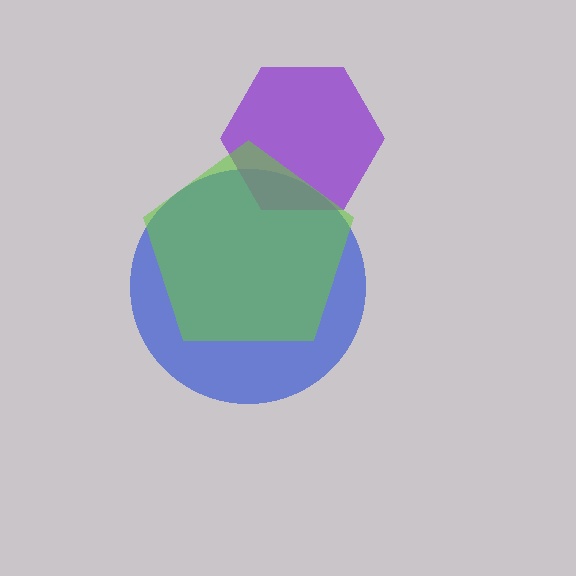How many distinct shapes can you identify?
There are 3 distinct shapes: a blue circle, a purple hexagon, a lime pentagon.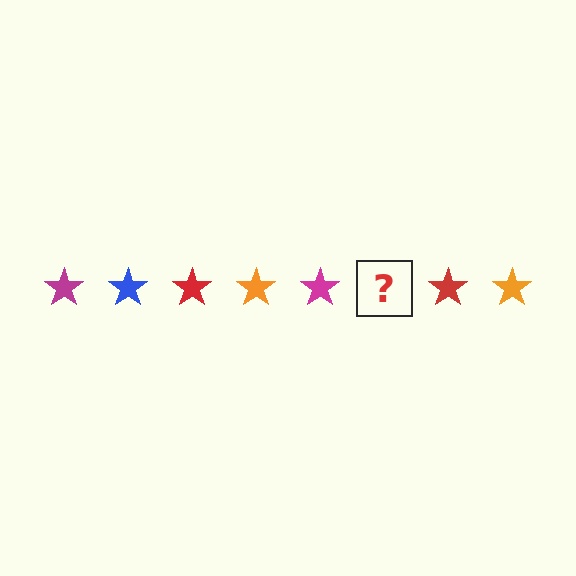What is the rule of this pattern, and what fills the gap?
The rule is that the pattern cycles through magenta, blue, red, orange stars. The gap should be filled with a blue star.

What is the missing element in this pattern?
The missing element is a blue star.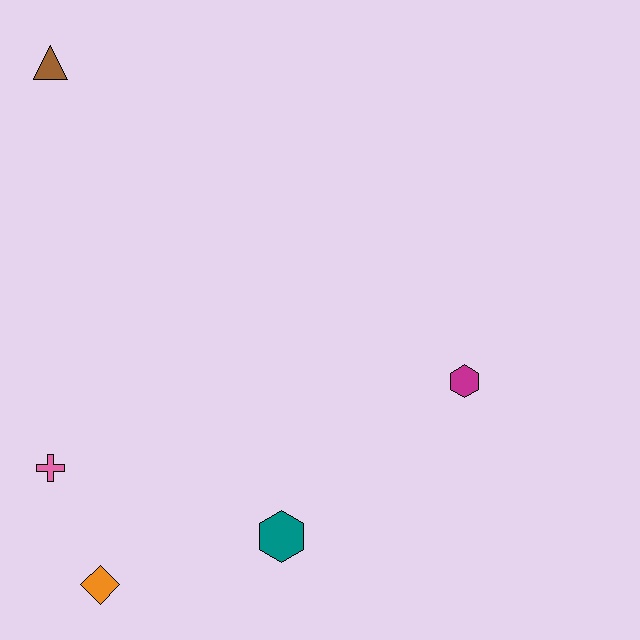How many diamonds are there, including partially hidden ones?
There is 1 diamond.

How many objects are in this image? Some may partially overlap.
There are 5 objects.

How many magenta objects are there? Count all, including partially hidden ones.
There is 1 magenta object.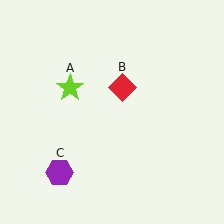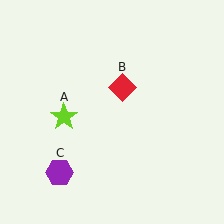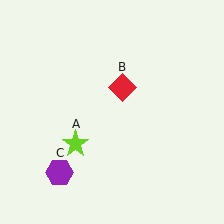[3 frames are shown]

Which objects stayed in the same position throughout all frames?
Red diamond (object B) and purple hexagon (object C) remained stationary.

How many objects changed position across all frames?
1 object changed position: lime star (object A).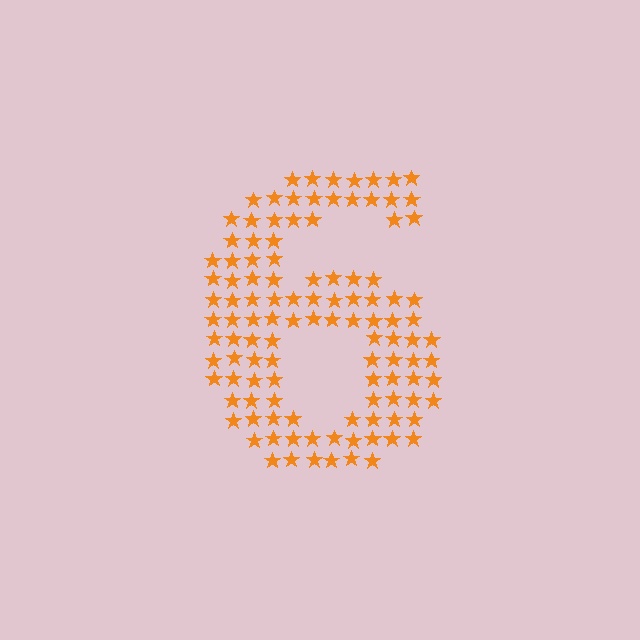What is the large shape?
The large shape is the digit 6.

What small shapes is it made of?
It is made of small stars.